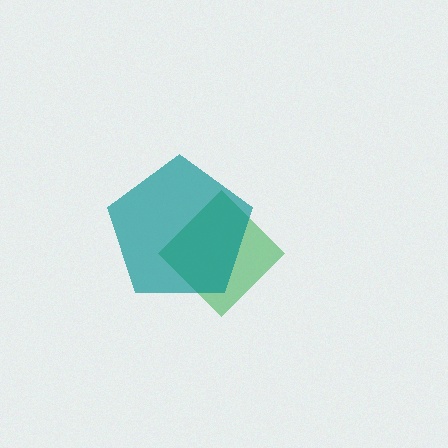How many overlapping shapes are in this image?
There are 2 overlapping shapes in the image.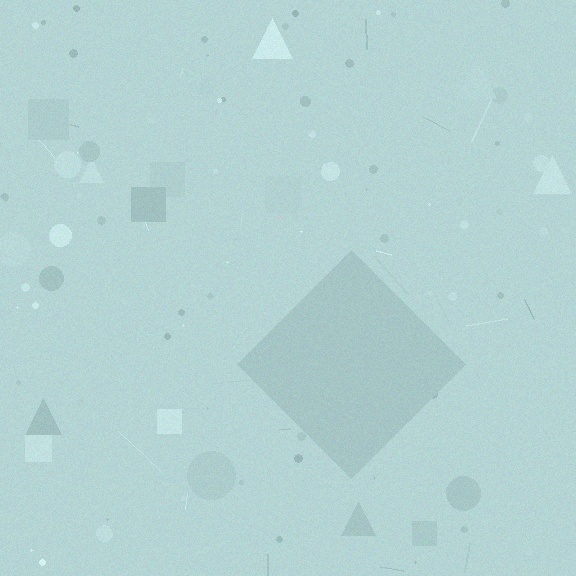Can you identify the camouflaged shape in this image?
The camouflaged shape is a diamond.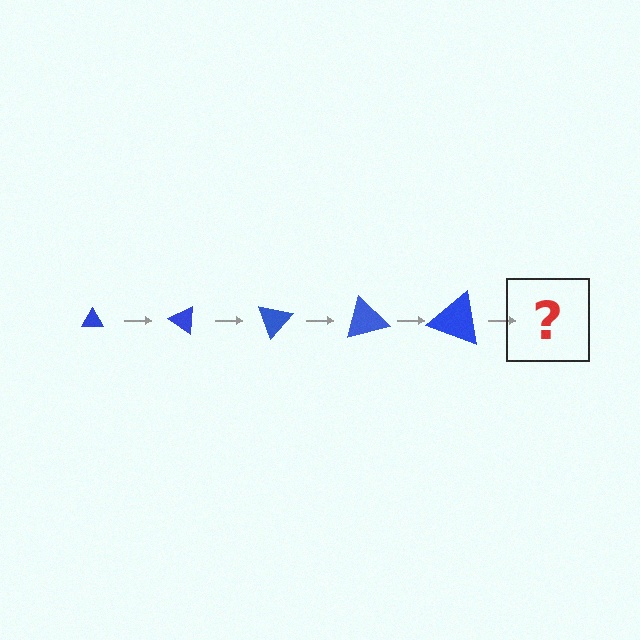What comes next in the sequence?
The next element should be a triangle, larger than the previous one and rotated 175 degrees from the start.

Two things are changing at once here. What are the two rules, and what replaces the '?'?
The two rules are that the triangle grows larger each step and it rotates 35 degrees each step. The '?' should be a triangle, larger than the previous one and rotated 175 degrees from the start.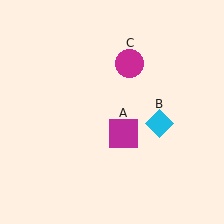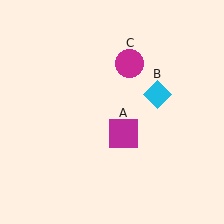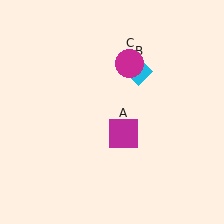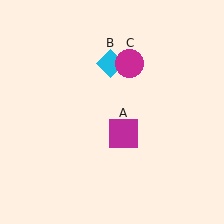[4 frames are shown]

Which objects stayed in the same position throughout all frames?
Magenta square (object A) and magenta circle (object C) remained stationary.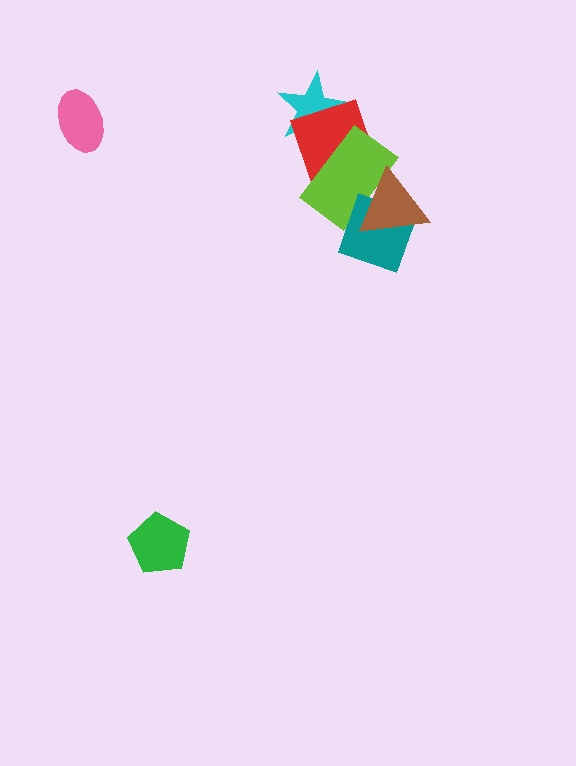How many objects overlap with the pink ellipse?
0 objects overlap with the pink ellipse.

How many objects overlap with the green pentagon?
0 objects overlap with the green pentagon.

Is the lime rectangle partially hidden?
Yes, it is partially covered by another shape.